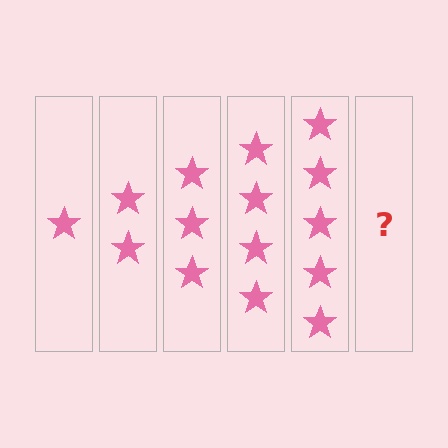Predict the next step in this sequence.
The next step is 6 stars.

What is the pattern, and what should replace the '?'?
The pattern is that each step adds one more star. The '?' should be 6 stars.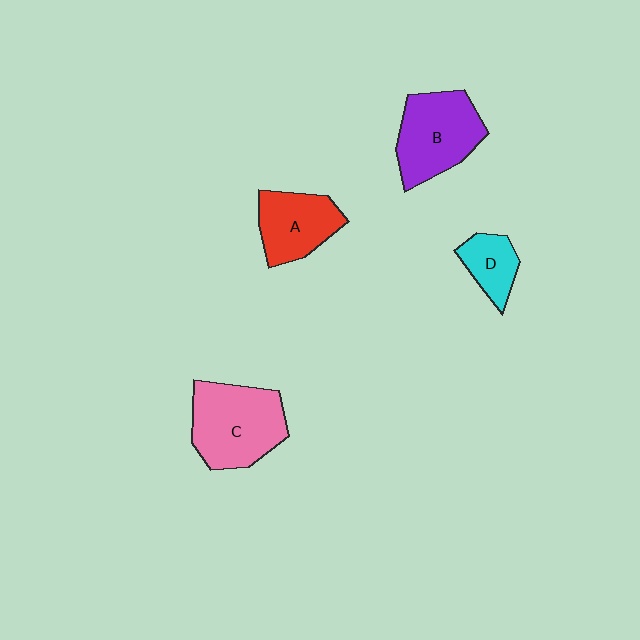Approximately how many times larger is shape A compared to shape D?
Approximately 1.6 times.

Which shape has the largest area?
Shape C (pink).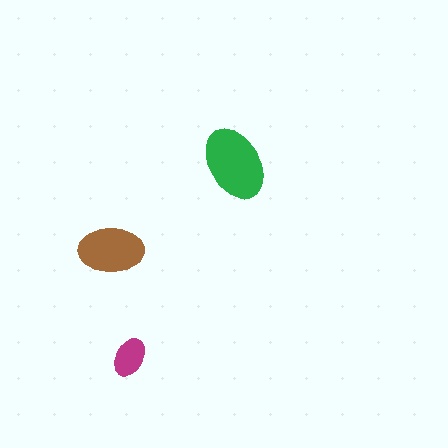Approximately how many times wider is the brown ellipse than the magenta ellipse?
About 1.5 times wider.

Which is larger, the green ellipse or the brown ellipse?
The green one.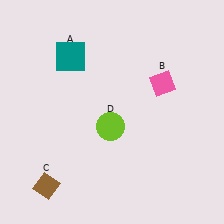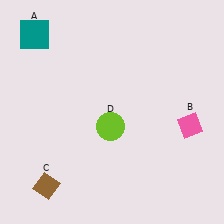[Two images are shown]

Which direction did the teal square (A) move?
The teal square (A) moved left.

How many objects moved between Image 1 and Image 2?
2 objects moved between the two images.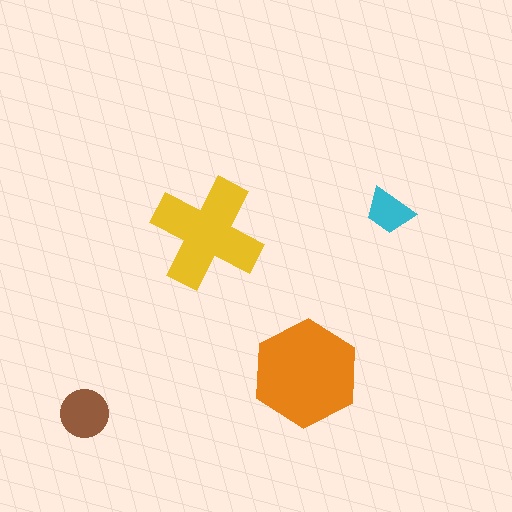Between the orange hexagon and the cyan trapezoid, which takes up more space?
The orange hexagon.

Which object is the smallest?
The cyan trapezoid.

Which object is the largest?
The orange hexagon.